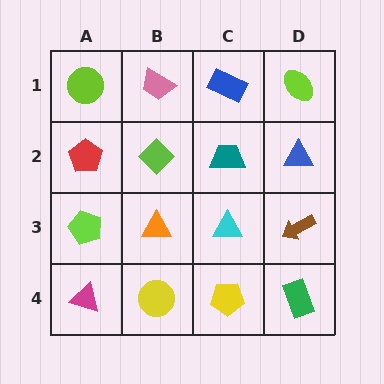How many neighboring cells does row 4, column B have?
3.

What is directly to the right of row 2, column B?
A teal trapezoid.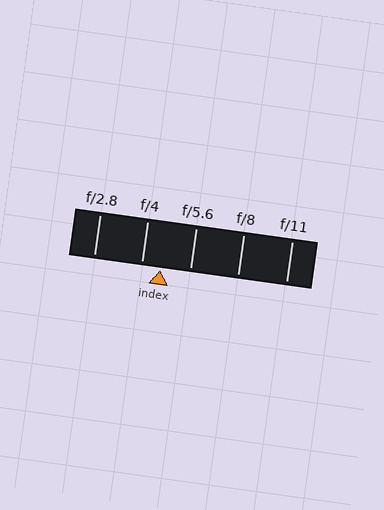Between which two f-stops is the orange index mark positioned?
The index mark is between f/4 and f/5.6.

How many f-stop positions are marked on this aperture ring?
There are 5 f-stop positions marked.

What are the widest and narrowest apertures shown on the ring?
The widest aperture shown is f/2.8 and the narrowest is f/11.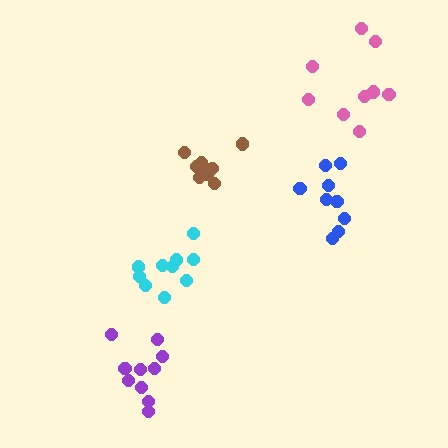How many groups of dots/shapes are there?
There are 5 groups.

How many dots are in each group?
Group 1: 9 dots, Group 2: 10 dots, Group 3: 10 dots, Group 4: 9 dots, Group 5: 10 dots (48 total).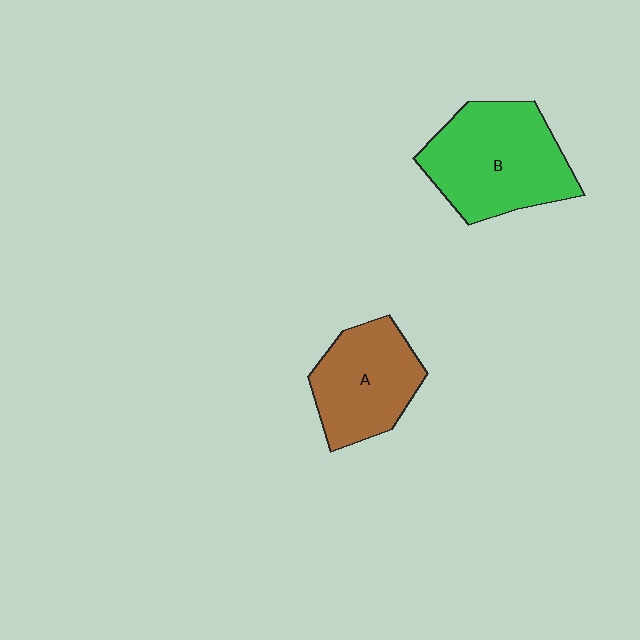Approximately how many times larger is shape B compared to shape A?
Approximately 1.3 times.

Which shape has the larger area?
Shape B (green).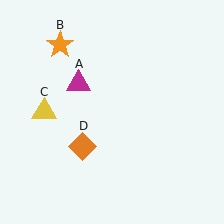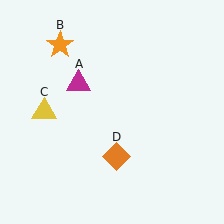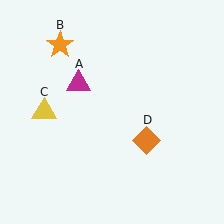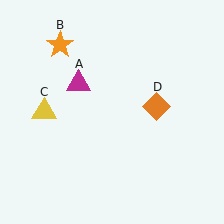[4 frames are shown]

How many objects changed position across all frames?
1 object changed position: orange diamond (object D).